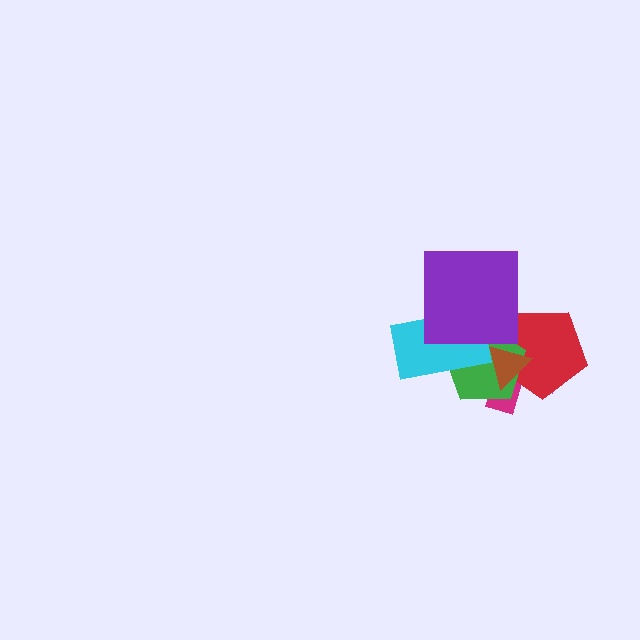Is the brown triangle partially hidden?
No, no other shape covers it.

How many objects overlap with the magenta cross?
5 objects overlap with the magenta cross.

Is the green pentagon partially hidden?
Yes, it is partially covered by another shape.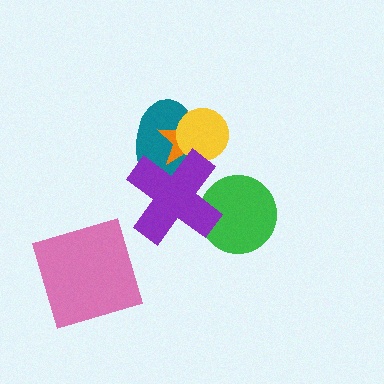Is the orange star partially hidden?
Yes, it is partially covered by another shape.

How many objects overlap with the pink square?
0 objects overlap with the pink square.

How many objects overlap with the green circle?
1 object overlaps with the green circle.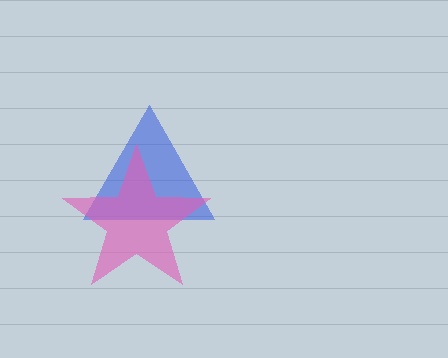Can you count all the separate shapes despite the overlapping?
Yes, there are 2 separate shapes.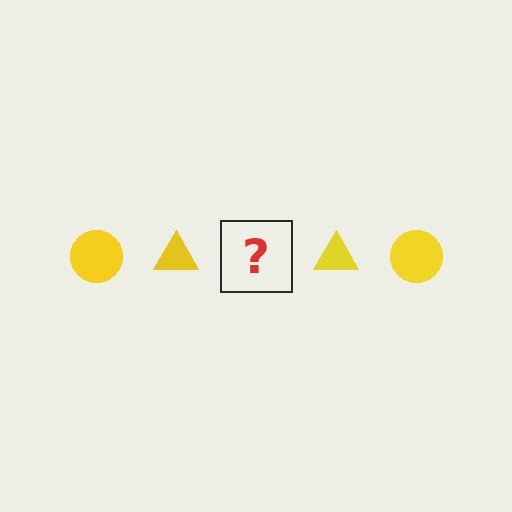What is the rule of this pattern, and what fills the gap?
The rule is that the pattern cycles through circle, triangle shapes in yellow. The gap should be filled with a yellow circle.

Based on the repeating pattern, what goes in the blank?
The blank should be a yellow circle.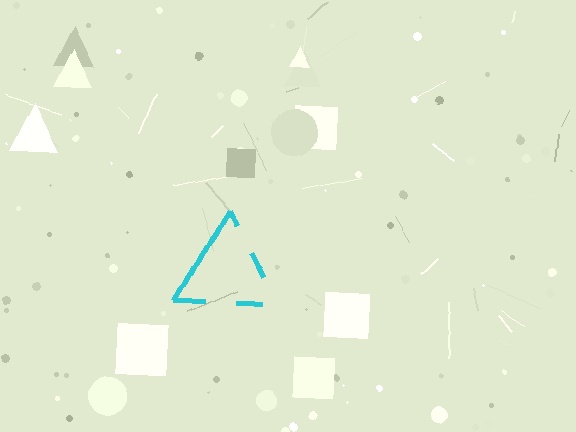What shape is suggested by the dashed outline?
The dashed outline suggests a triangle.